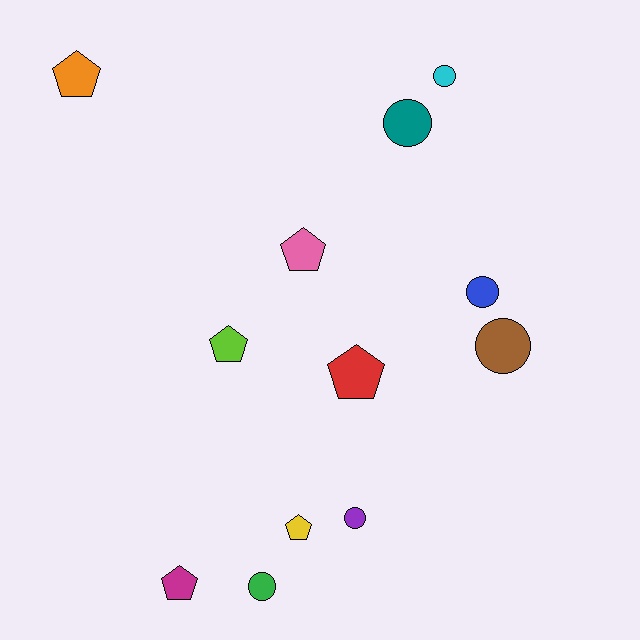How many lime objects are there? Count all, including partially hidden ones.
There is 1 lime object.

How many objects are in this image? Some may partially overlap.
There are 12 objects.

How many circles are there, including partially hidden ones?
There are 6 circles.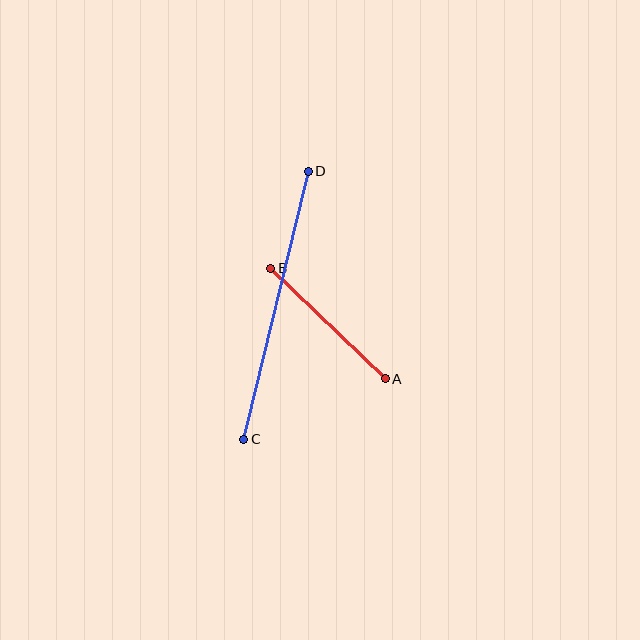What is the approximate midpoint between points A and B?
The midpoint is at approximately (328, 323) pixels.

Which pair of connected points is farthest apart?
Points C and D are farthest apart.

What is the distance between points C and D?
The distance is approximately 275 pixels.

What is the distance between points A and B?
The distance is approximately 159 pixels.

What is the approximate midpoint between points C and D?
The midpoint is at approximately (276, 305) pixels.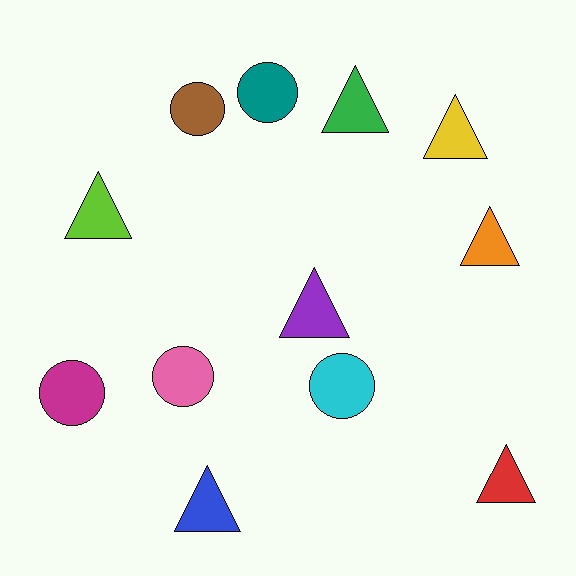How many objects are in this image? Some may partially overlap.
There are 12 objects.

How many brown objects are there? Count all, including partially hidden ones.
There is 1 brown object.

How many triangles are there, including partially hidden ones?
There are 7 triangles.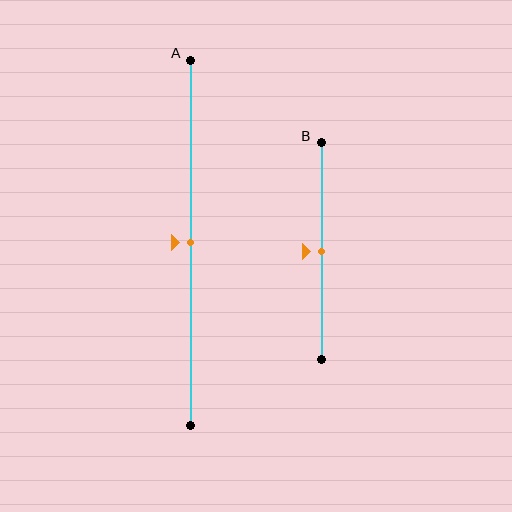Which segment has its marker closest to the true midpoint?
Segment A has its marker closest to the true midpoint.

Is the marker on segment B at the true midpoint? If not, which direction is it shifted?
Yes, the marker on segment B is at the true midpoint.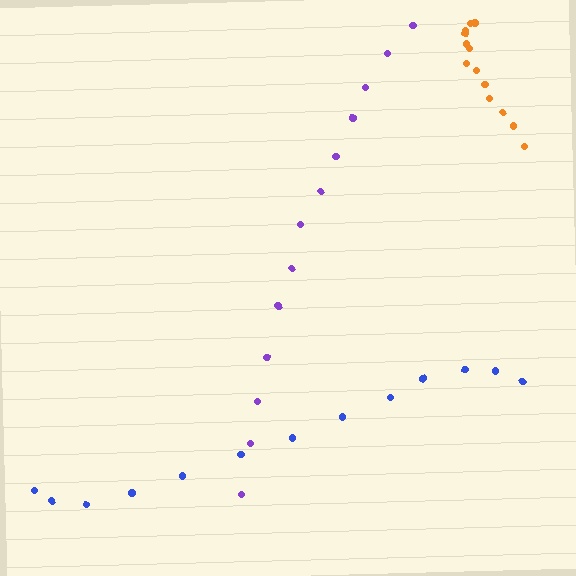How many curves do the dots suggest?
There are 3 distinct paths.